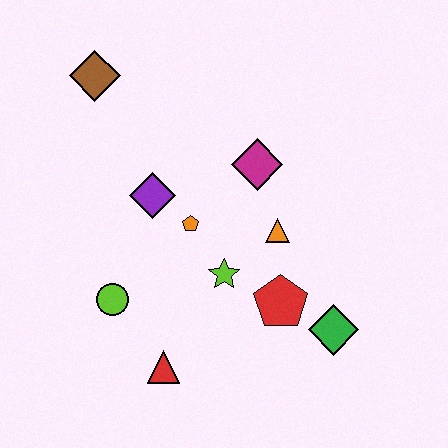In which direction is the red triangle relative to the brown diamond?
The red triangle is below the brown diamond.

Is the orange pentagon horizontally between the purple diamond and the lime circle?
No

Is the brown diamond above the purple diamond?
Yes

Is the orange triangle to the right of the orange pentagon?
Yes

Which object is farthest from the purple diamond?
The green diamond is farthest from the purple diamond.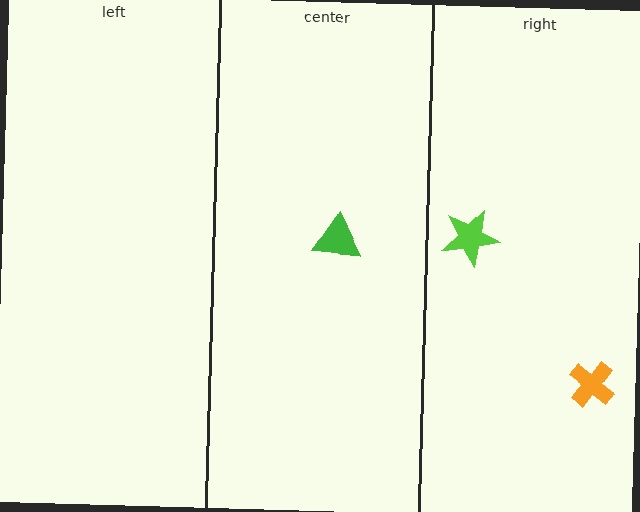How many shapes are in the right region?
2.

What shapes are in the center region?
The green triangle.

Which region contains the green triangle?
The center region.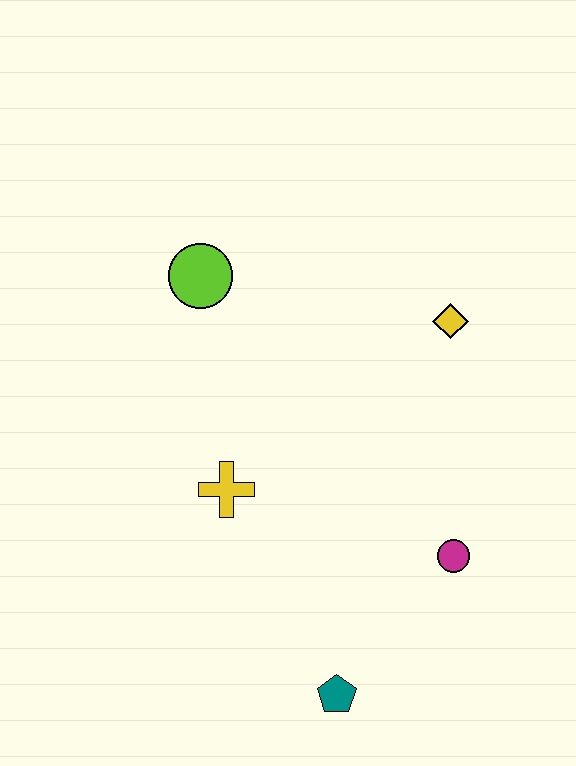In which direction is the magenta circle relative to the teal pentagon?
The magenta circle is above the teal pentagon.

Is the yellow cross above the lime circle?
No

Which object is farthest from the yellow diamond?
The teal pentagon is farthest from the yellow diamond.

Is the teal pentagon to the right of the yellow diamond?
No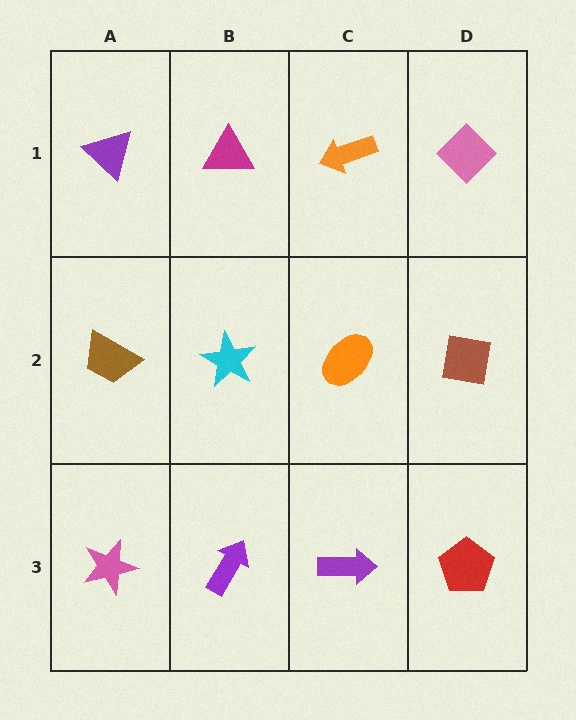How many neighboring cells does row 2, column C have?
4.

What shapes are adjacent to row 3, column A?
A brown trapezoid (row 2, column A), a purple arrow (row 3, column B).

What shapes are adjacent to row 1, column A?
A brown trapezoid (row 2, column A), a magenta triangle (row 1, column B).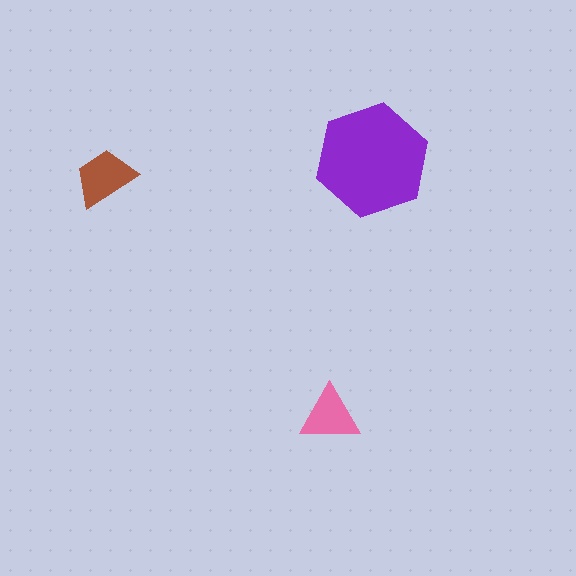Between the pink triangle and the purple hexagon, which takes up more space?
The purple hexagon.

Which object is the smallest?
The pink triangle.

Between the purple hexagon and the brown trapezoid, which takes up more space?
The purple hexagon.